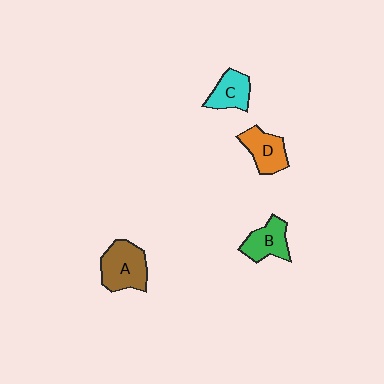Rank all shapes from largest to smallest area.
From largest to smallest: A (brown), D (orange), B (green), C (cyan).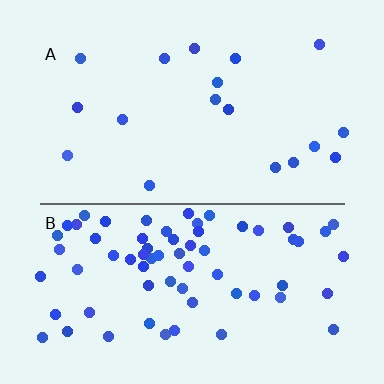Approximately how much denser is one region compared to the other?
Approximately 3.9× — region B over region A.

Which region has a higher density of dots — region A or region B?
B (the bottom).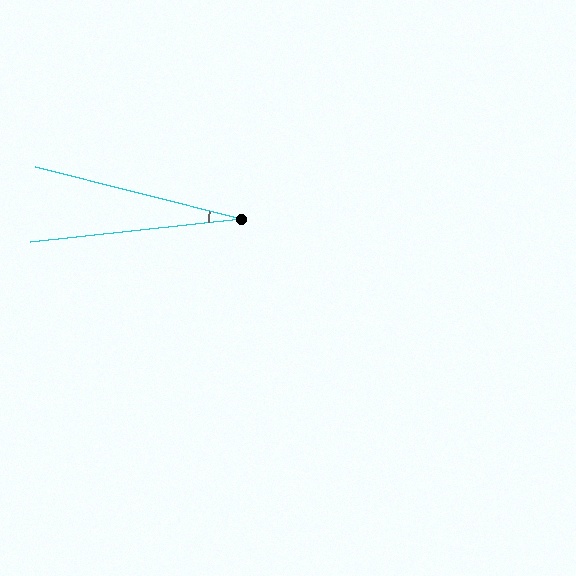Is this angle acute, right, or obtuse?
It is acute.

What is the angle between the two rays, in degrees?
Approximately 20 degrees.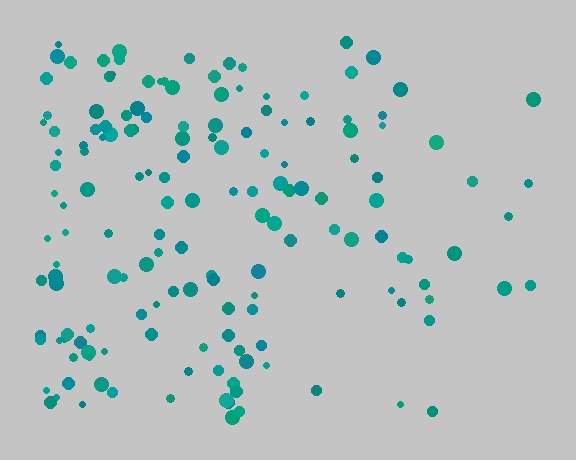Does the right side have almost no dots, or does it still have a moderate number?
Still a moderate number, just noticeably fewer than the left.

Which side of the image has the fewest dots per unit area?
The right.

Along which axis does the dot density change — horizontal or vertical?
Horizontal.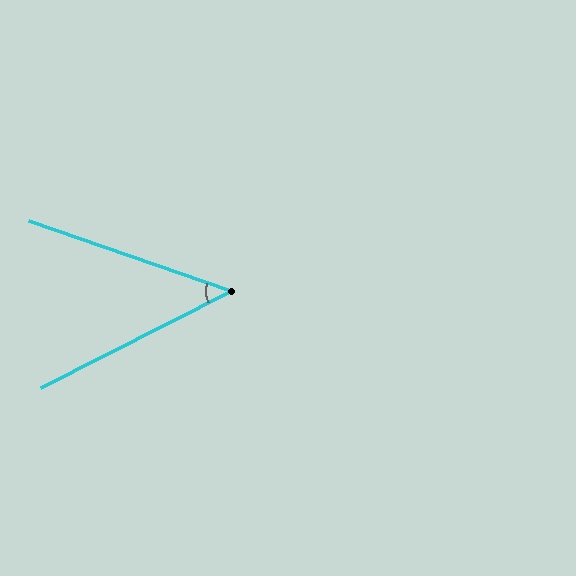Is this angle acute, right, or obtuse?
It is acute.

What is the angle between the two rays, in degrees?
Approximately 46 degrees.